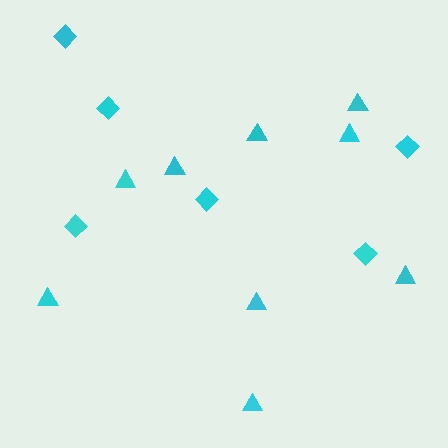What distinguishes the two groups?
There are 2 groups: one group of triangles (9) and one group of diamonds (6).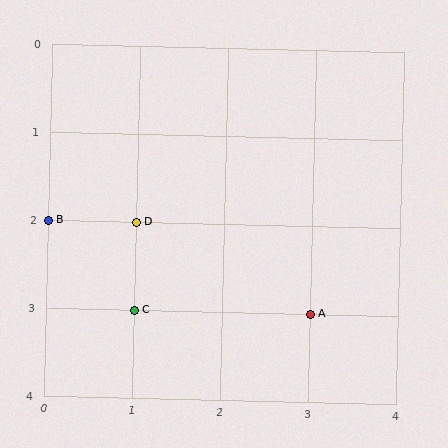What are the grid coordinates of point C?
Point C is at grid coordinates (1, 3).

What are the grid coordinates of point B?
Point B is at grid coordinates (0, 2).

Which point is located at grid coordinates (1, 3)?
Point C is at (1, 3).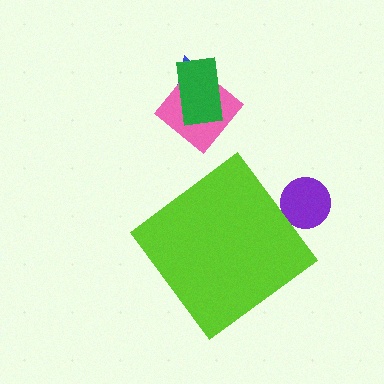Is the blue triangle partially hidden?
No, the blue triangle is fully visible.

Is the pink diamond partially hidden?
No, the pink diamond is fully visible.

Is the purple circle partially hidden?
Yes, the purple circle is partially hidden behind the lime diamond.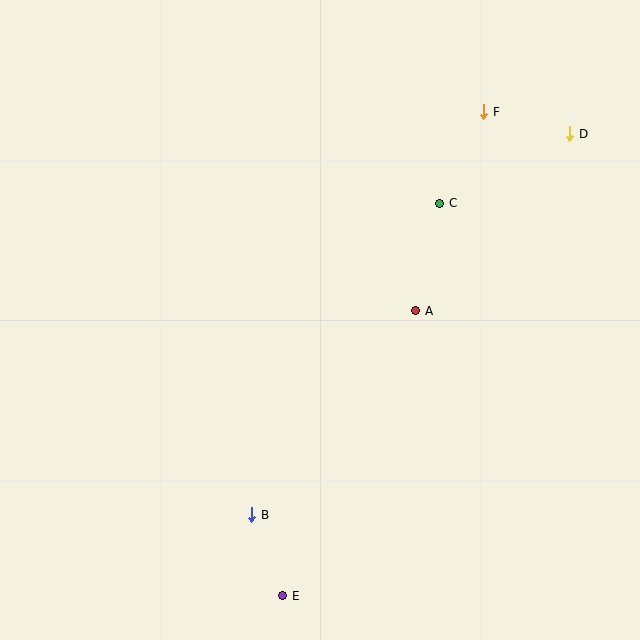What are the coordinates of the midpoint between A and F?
The midpoint between A and F is at (450, 211).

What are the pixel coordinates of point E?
Point E is at (283, 596).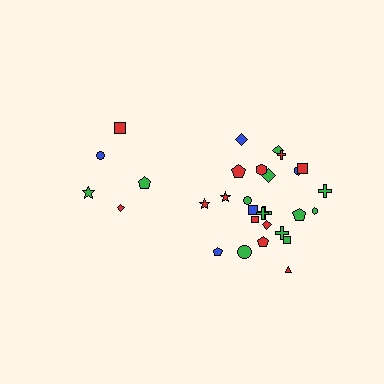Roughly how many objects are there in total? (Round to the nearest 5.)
Roughly 30 objects in total.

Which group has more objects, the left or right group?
The right group.